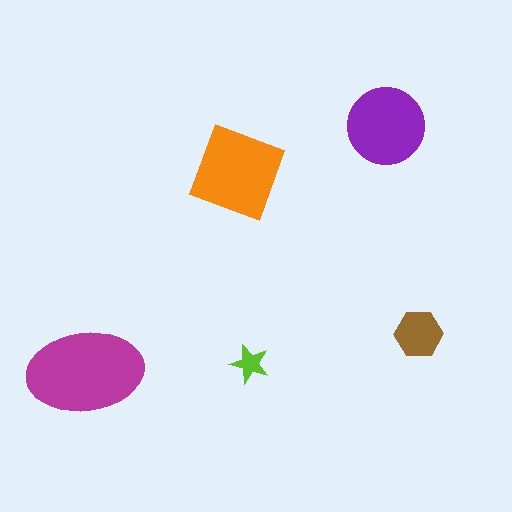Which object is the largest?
The magenta ellipse.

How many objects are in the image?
There are 5 objects in the image.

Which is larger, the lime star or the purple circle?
The purple circle.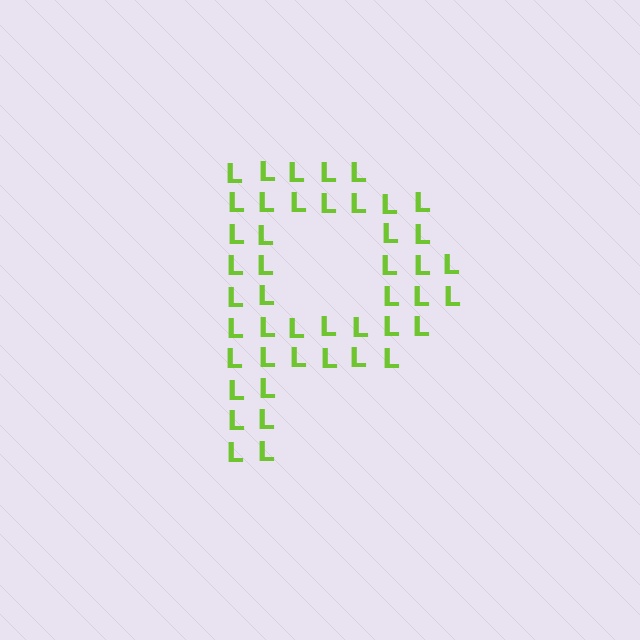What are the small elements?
The small elements are letter L's.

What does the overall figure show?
The overall figure shows the letter P.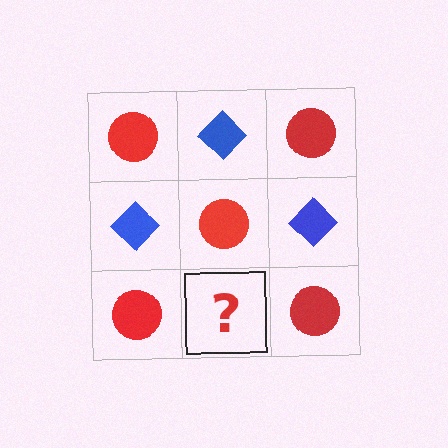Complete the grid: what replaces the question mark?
The question mark should be replaced with a blue diamond.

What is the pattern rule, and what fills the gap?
The rule is that it alternates red circle and blue diamond in a checkerboard pattern. The gap should be filled with a blue diamond.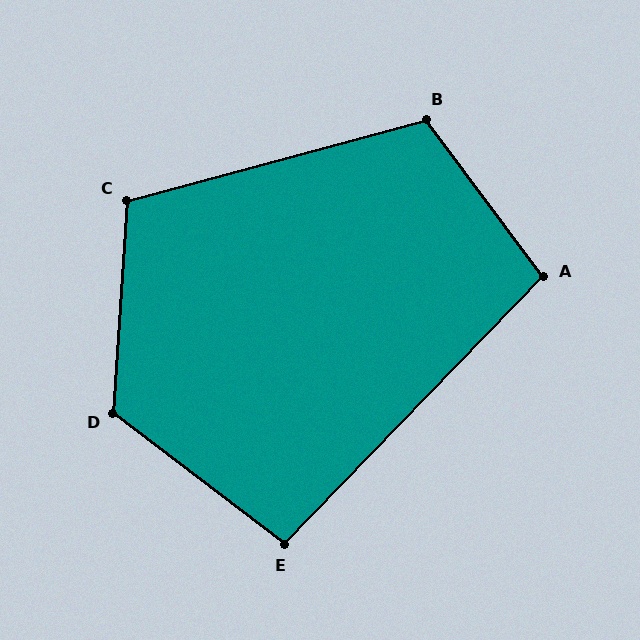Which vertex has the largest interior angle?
D, at approximately 124 degrees.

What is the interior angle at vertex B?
Approximately 111 degrees (obtuse).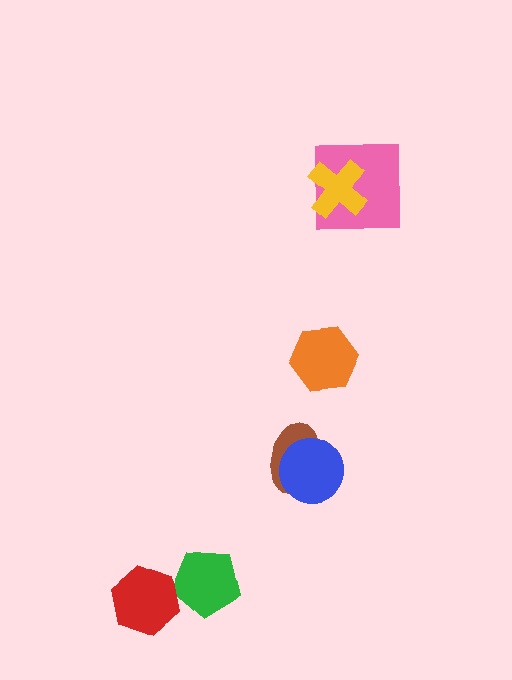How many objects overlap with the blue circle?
1 object overlaps with the blue circle.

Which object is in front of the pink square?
The yellow cross is in front of the pink square.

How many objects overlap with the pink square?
1 object overlaps with the pink square.